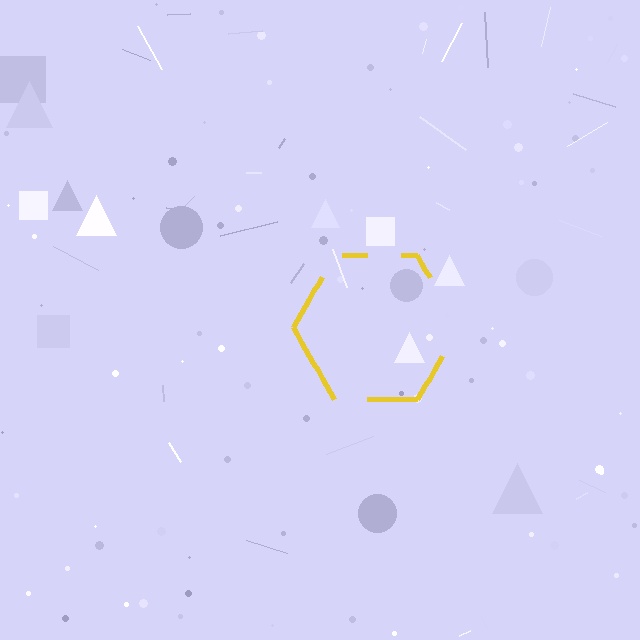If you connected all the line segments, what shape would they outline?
They would outline a hexagon.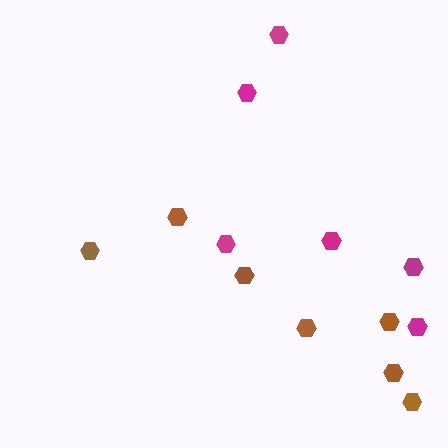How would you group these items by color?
There are 2 groups: one group of brown hexagons (7) and one group of magenta hexagons (6).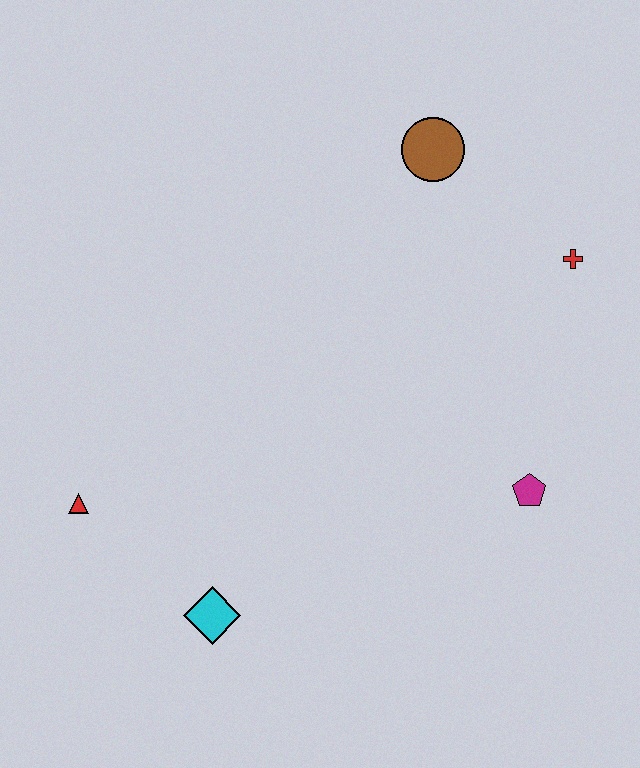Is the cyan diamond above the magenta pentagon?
No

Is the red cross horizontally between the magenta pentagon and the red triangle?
No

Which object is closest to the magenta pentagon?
The red cross is closest to the magenta pentagon.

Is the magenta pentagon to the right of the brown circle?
Yes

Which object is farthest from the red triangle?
The red cross is farthest from the red triangle.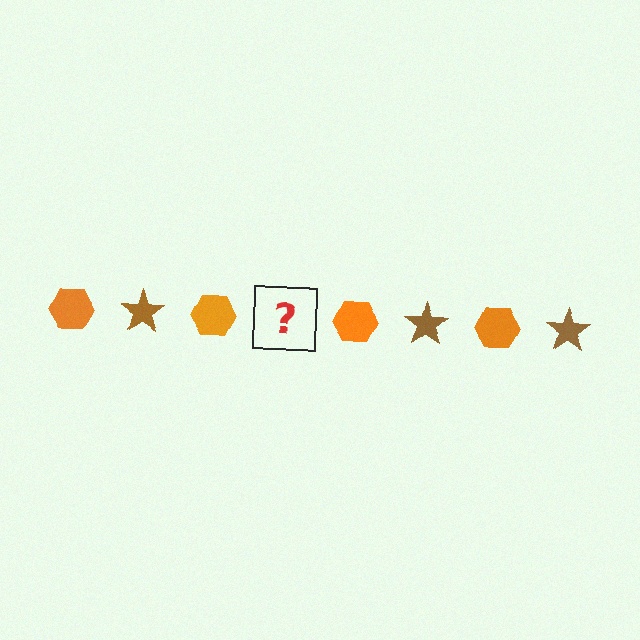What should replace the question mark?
The question mark should be replaced with a brown star.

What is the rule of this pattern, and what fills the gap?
The rule is that the pattern alternates between orange hexagon and brown star. The gap should be filled with a brown star.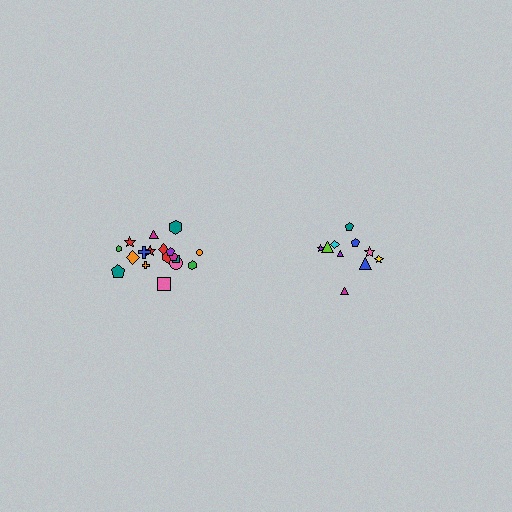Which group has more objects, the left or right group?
The left group.